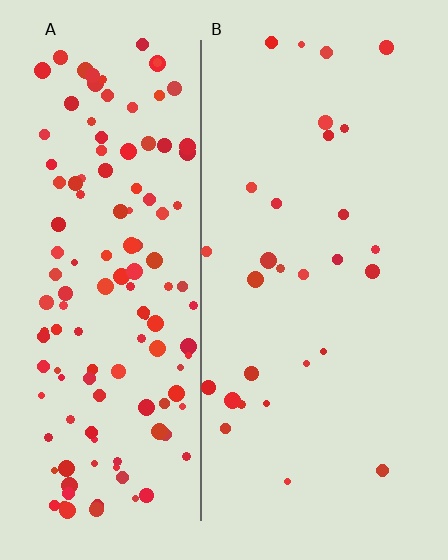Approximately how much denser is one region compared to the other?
Approximately 4.6× — region A over region B.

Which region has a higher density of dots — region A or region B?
A (the left).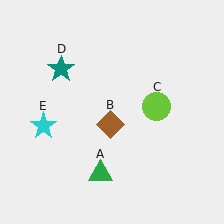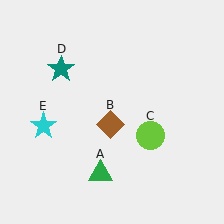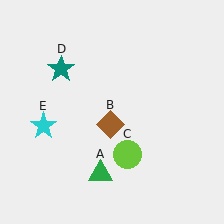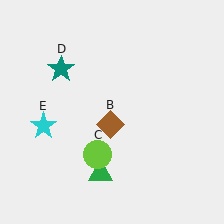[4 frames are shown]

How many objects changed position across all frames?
1 object changed position: lime circle (object C).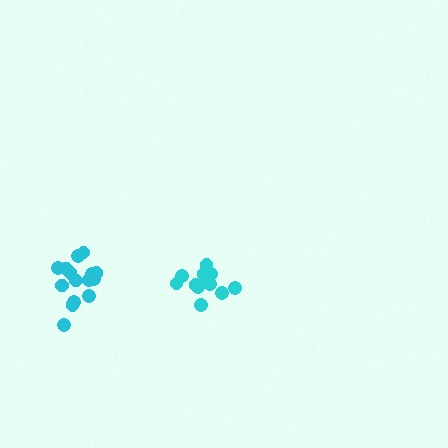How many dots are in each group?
Group 1: 15 dots, Group 2: 13 dots (28 total).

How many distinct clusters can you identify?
There are 2 distinct clusters.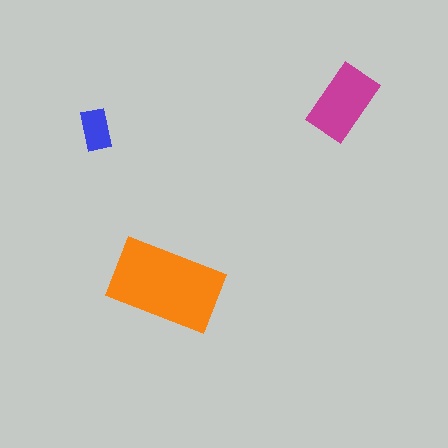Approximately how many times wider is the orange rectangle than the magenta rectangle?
About 1.5 times wider.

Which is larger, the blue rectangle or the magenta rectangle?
The magenta one.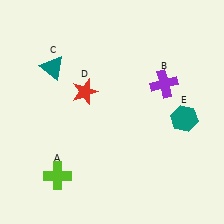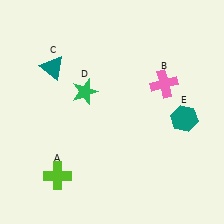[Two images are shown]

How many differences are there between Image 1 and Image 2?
There are 2 differences between the two images.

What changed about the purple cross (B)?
In Image 1, B is purple. In Image 2, it changed to pink.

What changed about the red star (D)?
In Image 1, D is red. In Image 2, it changed to green.